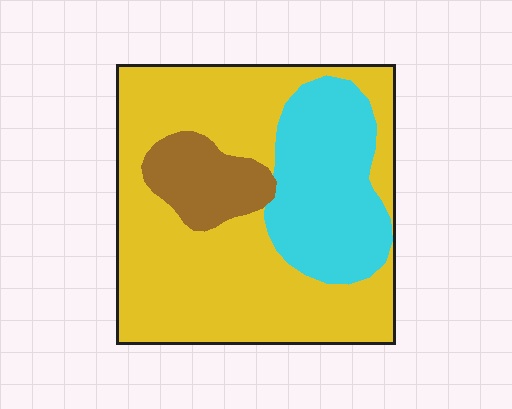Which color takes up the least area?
Brown, at roughly 10%.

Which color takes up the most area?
Yellow, at roughly 65%.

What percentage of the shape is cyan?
Cyan covers 25% of the shape.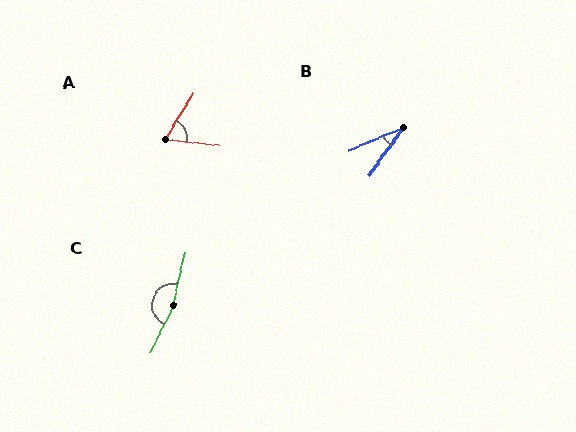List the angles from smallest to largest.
B (32°), A (65°), C (167°).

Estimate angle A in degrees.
Approximately 65 degrees.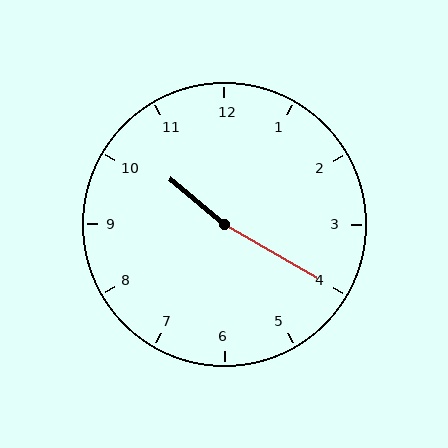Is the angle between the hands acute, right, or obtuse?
It is obtuse.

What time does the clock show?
10:20.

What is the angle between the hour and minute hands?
Approximately 170 degrees.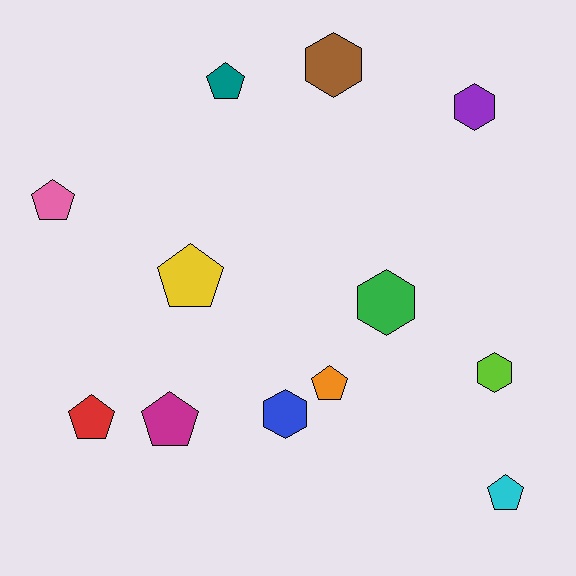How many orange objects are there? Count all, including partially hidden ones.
There is 1 orange object.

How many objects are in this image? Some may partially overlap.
There are 12 objects.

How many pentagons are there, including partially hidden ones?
There are 7 pentagons.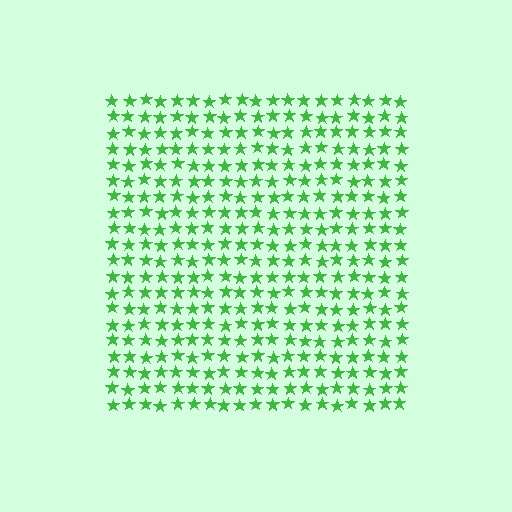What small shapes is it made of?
It is made of small stars.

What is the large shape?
The large shape is a square.